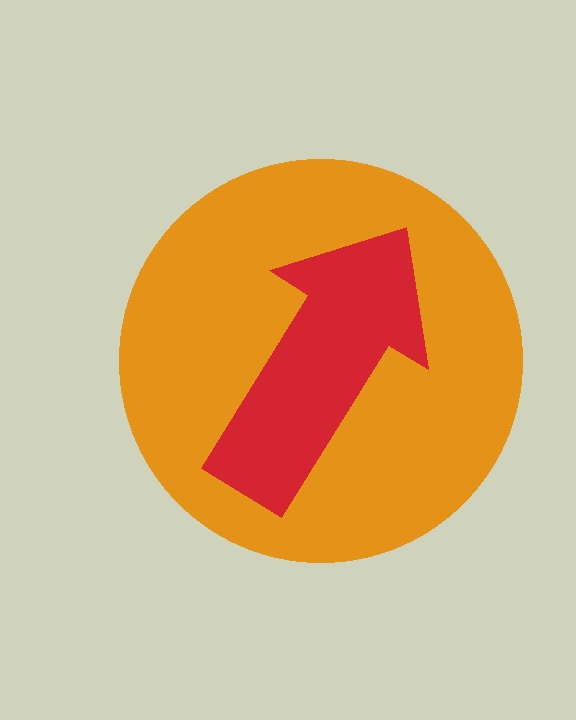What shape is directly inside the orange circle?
The red arrow.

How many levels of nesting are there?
2.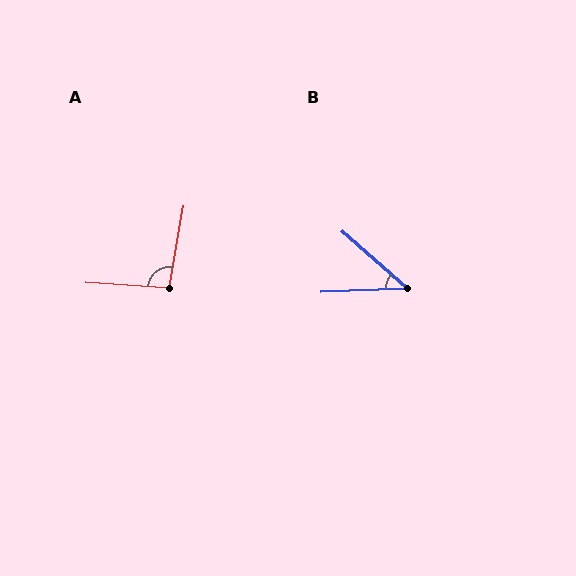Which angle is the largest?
A, at approximately 96 degrees.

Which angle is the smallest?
B, at approximately 44 degrees.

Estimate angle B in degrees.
Approximately 44 degrees.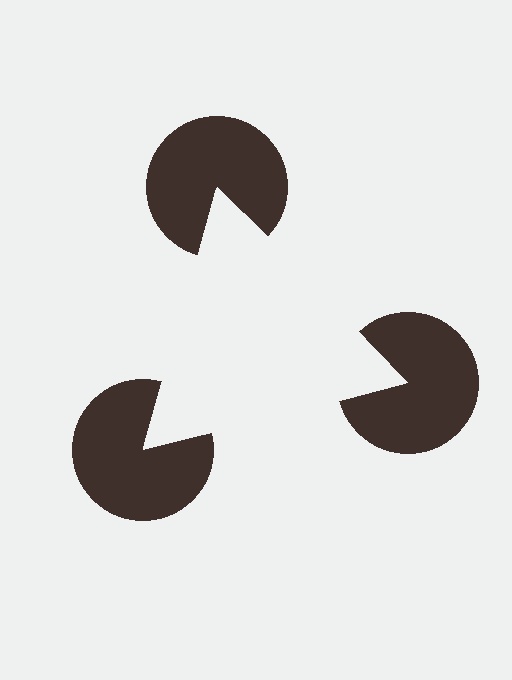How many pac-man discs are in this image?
There are 3 — one at each vertex of the illusory triangle.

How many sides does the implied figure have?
3 sides.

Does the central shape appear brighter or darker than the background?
It typically appears slightly brighter than the background, even though no actual brightness change is drawn.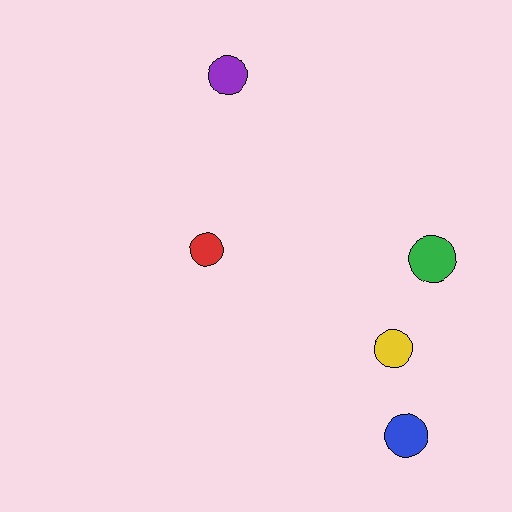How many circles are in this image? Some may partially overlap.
There are 5 circles.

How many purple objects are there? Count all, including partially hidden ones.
There is 1 purple object.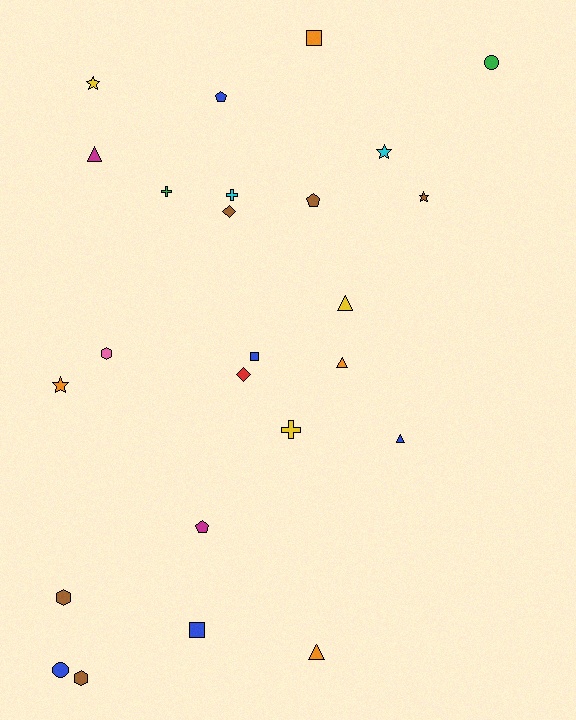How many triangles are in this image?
There are 5 triangles.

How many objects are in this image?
There are 25 objects.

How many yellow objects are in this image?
There are 3 yellow objects.